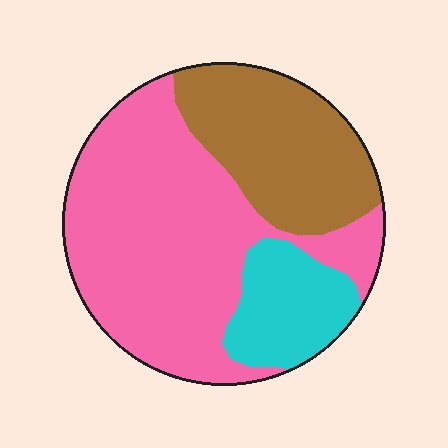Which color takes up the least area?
Cyan, at roughly 15%.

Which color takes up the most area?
Pink, at roughly 55%.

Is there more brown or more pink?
Pink.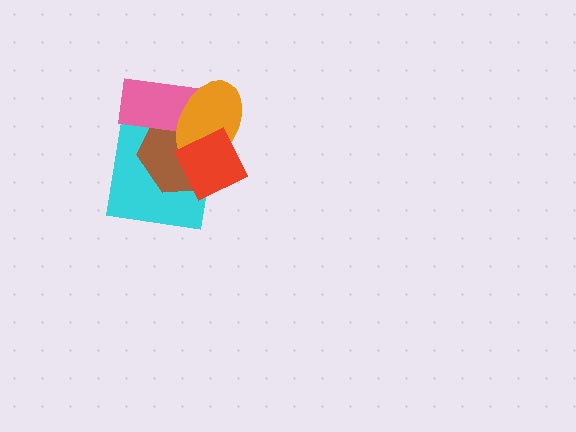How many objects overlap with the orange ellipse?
4 objects overlap with the orange ellipse.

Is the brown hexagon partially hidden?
Yes, it is partially covered by another shape.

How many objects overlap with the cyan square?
4 objects overlap with the cyan square.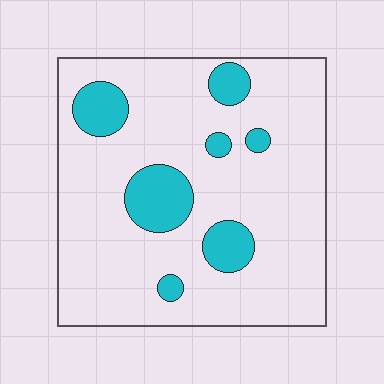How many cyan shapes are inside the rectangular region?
7.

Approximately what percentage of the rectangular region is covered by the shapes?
Approximately 15%.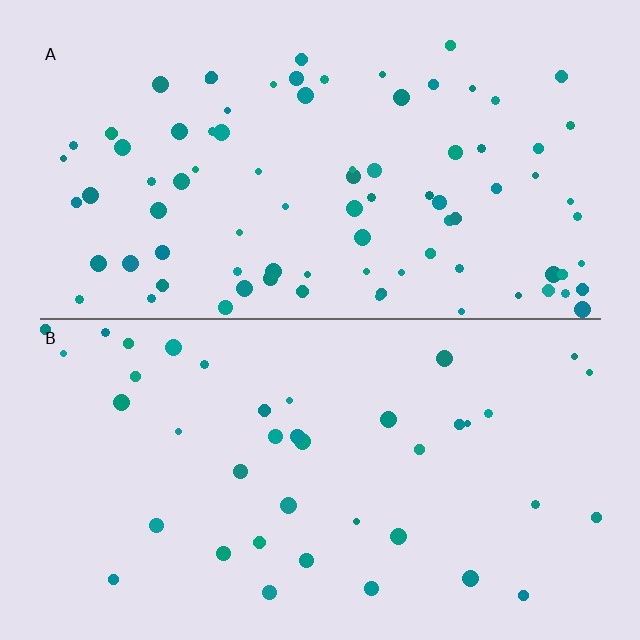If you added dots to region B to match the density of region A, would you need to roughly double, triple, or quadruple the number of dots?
Approximately double.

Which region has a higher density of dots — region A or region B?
A (the top).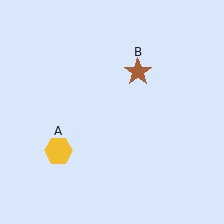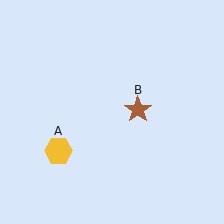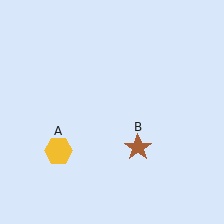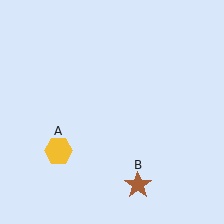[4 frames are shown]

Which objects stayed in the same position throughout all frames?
Yellow hexagon (object A) remained stationary.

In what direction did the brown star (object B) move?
The brown star (object B) moved down.